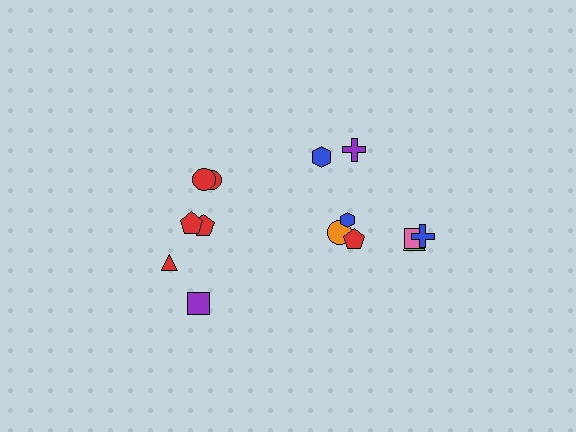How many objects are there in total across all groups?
There are 14 objects.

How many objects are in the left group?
There are 6 objects.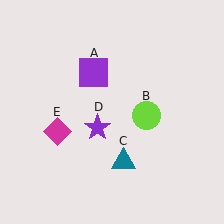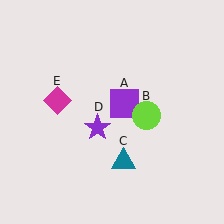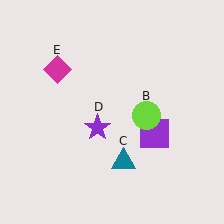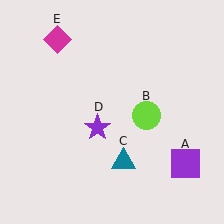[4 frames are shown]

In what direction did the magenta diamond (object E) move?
The magenta diamond (object E) moved up.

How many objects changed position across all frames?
2 objects changed position: purple square (object A), magenta diamond (object E).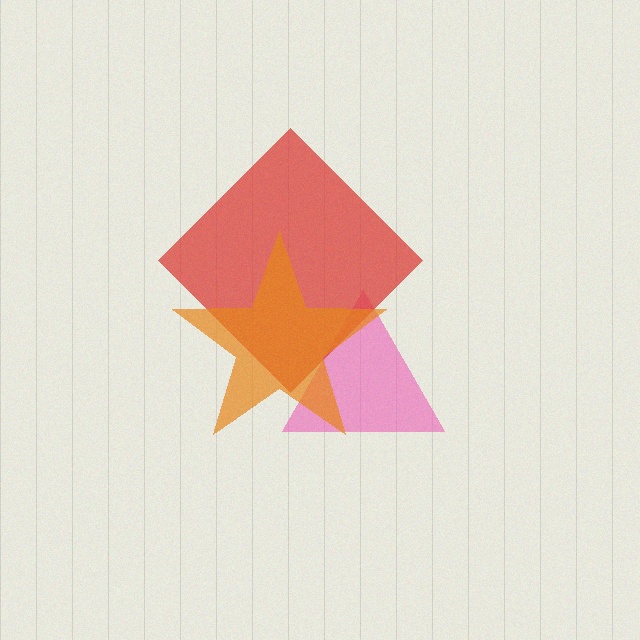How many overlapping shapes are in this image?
There are 3 overlapping shapes in the image.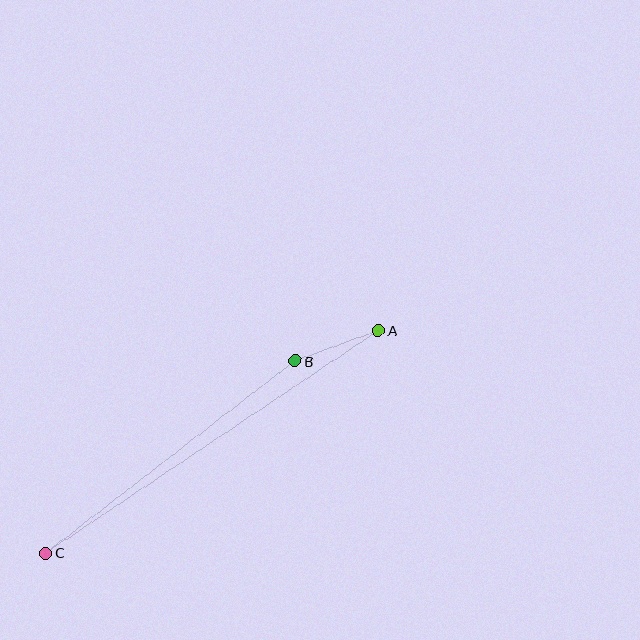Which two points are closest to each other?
Points A and B are closest to each other.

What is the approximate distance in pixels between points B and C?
The distance between B and C is approximately 315 pixels.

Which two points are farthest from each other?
Points A and C are farthest from each other.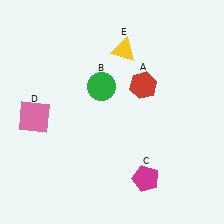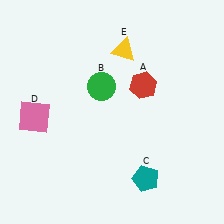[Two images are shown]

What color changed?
The pentagon (C) changed from magenta in Image 1 to teal in Image 2.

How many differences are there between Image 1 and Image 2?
There is 1 difference between the two images.